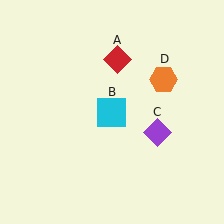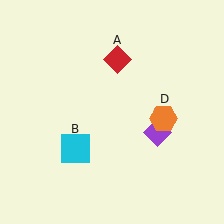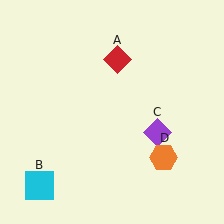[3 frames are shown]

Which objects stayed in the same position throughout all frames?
Red diamond (object A) and purple diamond (object C) remained stationary.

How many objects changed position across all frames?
2 objects changed position: cyan square (object B), orange hexagon (object D).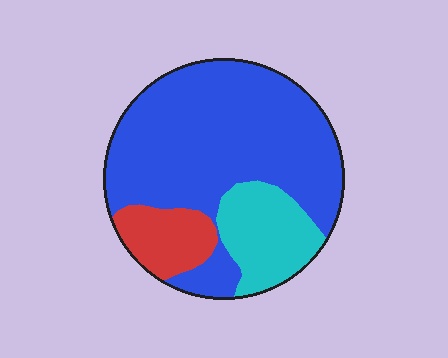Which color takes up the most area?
Blue, at roughly 70%.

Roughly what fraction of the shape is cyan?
Cyan takes up about one fifth (1/5) of the shape.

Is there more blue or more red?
Blue.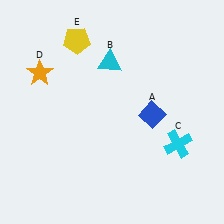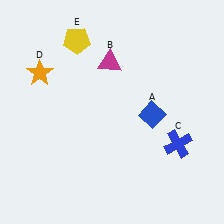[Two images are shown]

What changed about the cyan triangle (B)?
In Image 1, B is cyan. In Image 2, it changed to magenta.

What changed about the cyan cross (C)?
In Image 1, C is cyan. In Image 2, it changed to blue.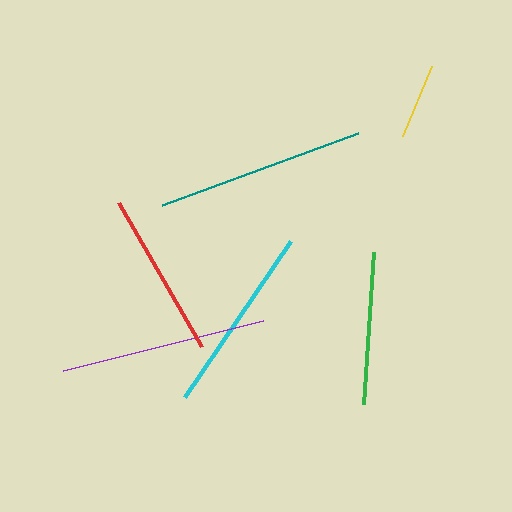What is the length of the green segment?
The green segment is approximately 152 pixels long.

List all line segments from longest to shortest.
From longest to shortest: teal, purple, cyan, red, green, yellow.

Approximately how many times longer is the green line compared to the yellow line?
The green line is approximately 2.0 times the length of the yellow line.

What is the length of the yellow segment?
The yellow segment is approximately 76 pixels long.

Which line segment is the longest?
The teal line is the longest at approximately 209 pixels.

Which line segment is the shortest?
The yellow line is the shortest at approximately 76 pixels.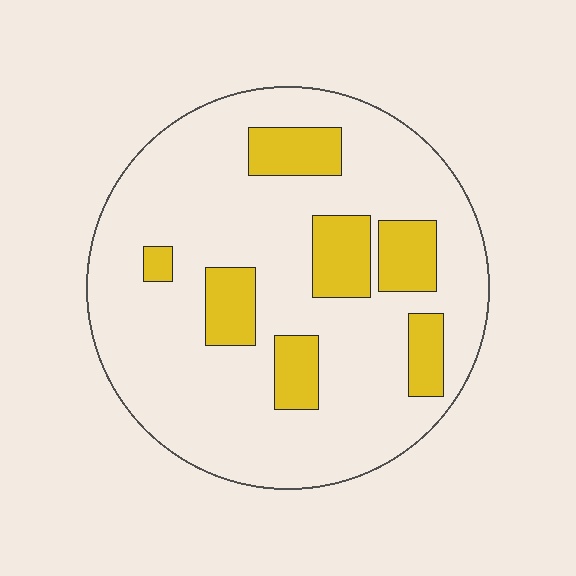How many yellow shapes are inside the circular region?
7.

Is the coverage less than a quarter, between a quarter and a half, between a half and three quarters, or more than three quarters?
Less than a quarter.